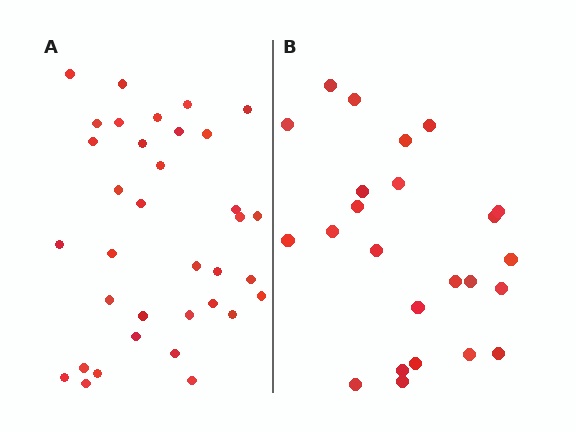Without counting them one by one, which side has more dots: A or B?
Region A (the left region) has more dots.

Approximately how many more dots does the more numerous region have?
Region A has roughly 12 or so more dots than region B.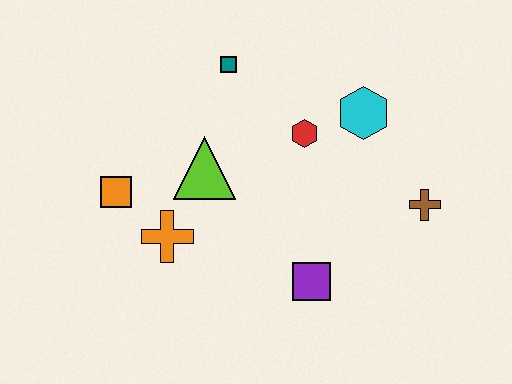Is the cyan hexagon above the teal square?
No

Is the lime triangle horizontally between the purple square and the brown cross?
No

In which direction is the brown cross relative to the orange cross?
The brown cross is to the right of the orange cross.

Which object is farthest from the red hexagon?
The orange square is farthest from the red hexagon.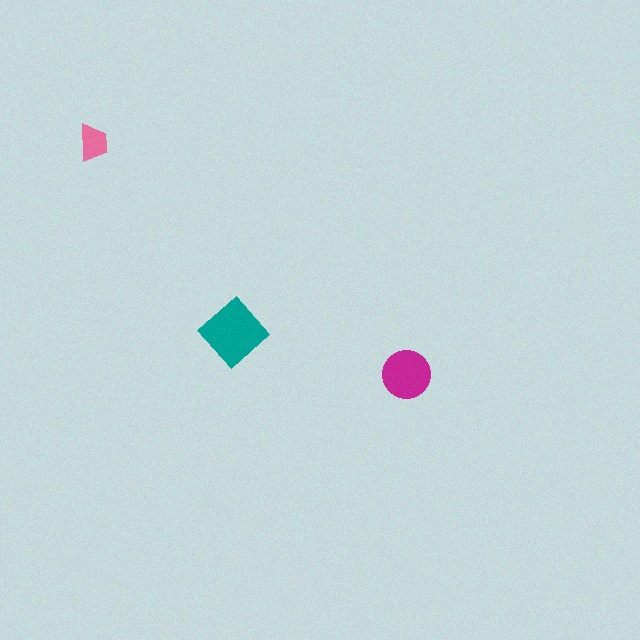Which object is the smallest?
The pink trapezoid.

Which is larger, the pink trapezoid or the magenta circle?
The magenta circle.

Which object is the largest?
The teal diamond.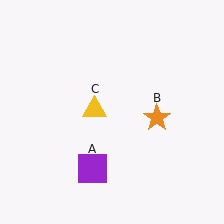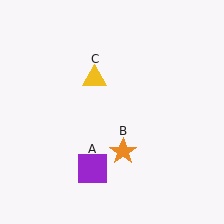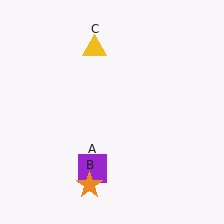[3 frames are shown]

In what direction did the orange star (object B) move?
The orange star (object B) moved down and to the left.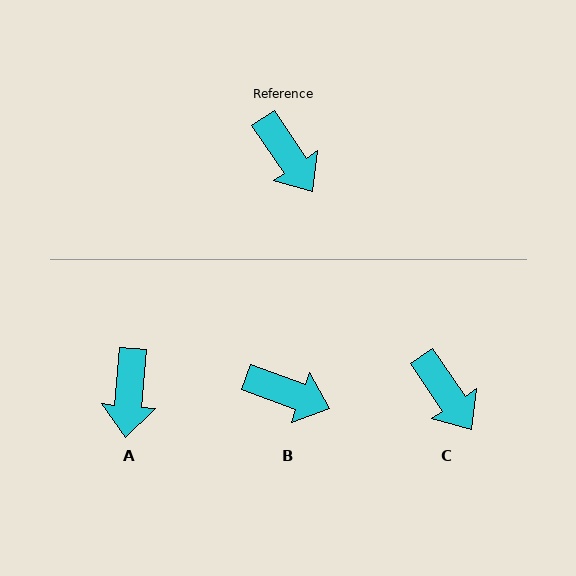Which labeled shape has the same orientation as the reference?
C.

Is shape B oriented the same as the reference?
No, it is off by about 36 degrees.